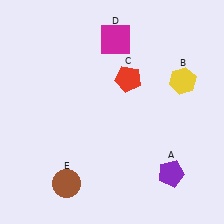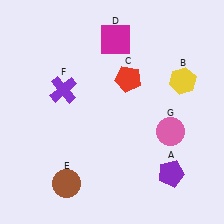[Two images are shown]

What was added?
A purple cross (F), a pink circle (G) were added in Image 2.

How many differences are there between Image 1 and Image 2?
There are 2 differences between the two images.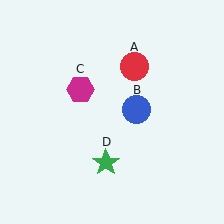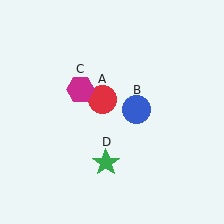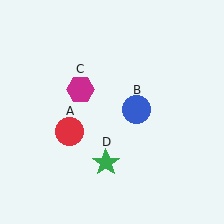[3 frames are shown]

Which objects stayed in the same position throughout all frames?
Blue circle (object B) and magenta hexagon (object C) and green star (object D) remained stationary.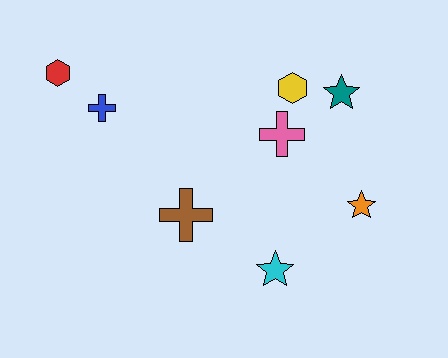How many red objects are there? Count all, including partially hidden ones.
There is 1 red object.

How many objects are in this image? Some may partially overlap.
There are 8 objects.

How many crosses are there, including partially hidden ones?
There are 3 crosses.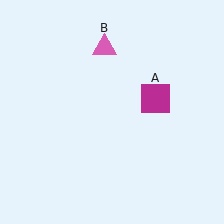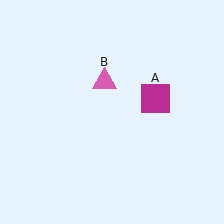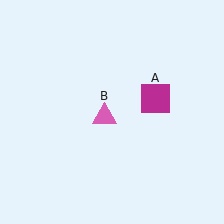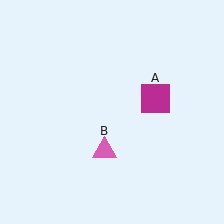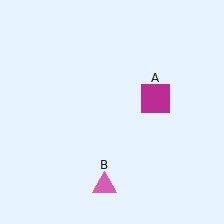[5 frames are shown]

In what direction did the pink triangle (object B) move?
The pink triangle (object B) moved down.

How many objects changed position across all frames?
1 object changed position: pink triangle (object B).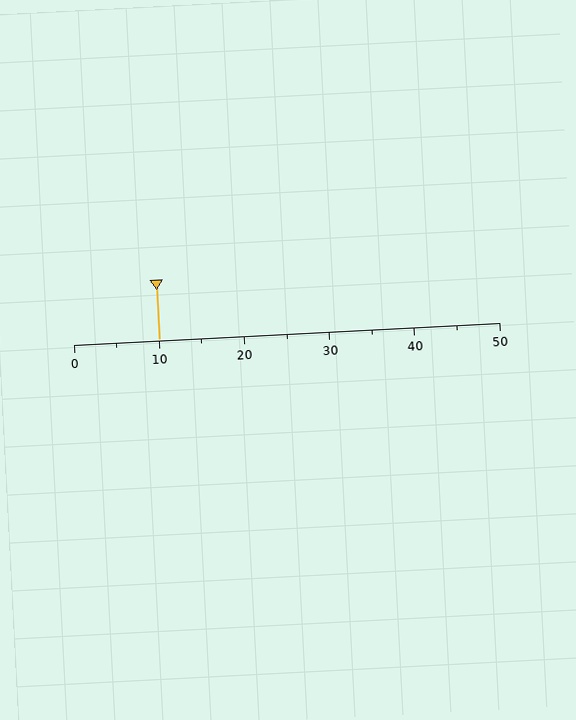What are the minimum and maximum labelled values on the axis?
The axis runs from 0 to 50.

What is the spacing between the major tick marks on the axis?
The major ticks are spaced 10 apart.